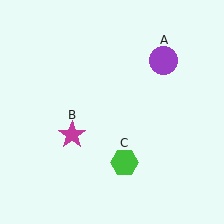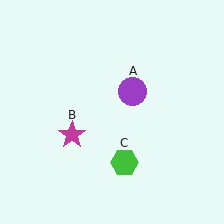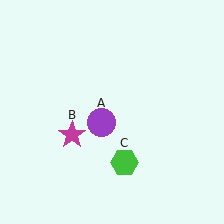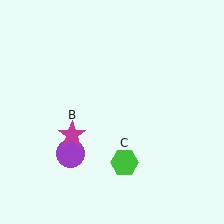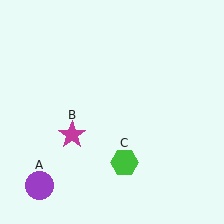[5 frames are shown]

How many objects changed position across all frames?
1 object changed position: purple circle (object A).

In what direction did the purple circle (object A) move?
The purple circle (object A) moved down and to the left.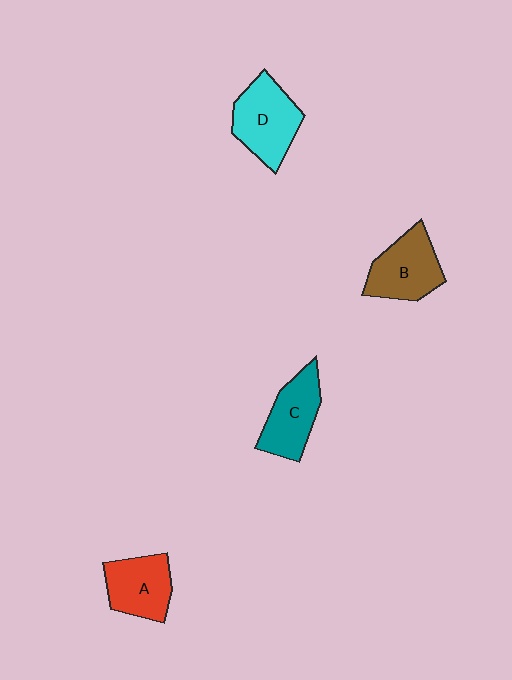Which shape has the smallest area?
Shape A (red).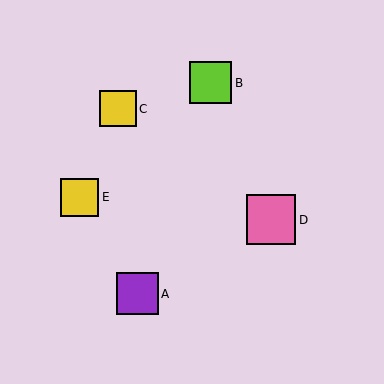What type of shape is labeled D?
Shape D is a pink square.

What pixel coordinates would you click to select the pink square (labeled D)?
Click at (271, 220) to select the pink square D.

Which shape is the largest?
The pink square (labeled D) is the largest.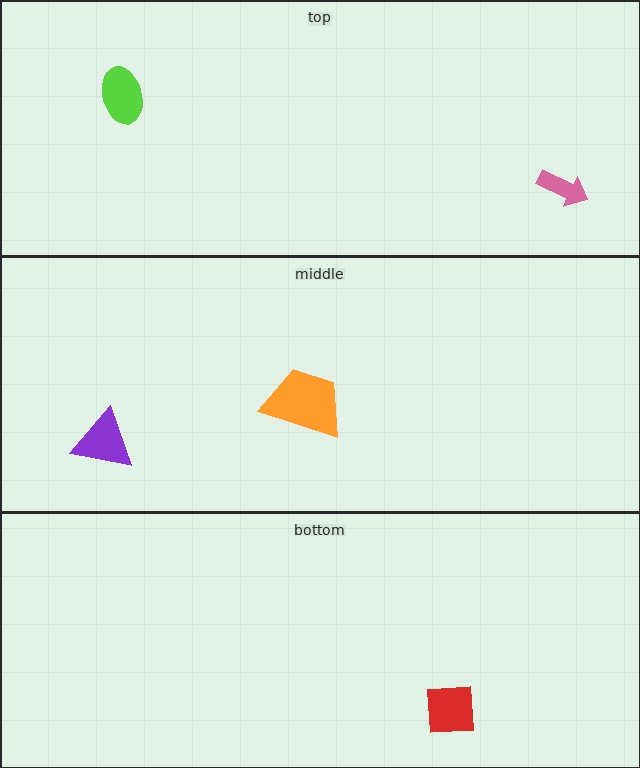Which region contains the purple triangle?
The middle region.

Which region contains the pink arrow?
The top region.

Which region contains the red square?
The bottom region.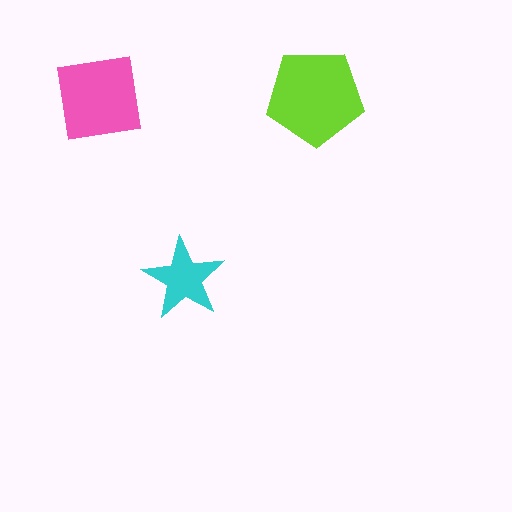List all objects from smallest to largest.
The cyan star, the pink square, the lime pentagon.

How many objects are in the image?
There are 3 objects in the image.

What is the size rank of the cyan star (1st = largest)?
3rd.